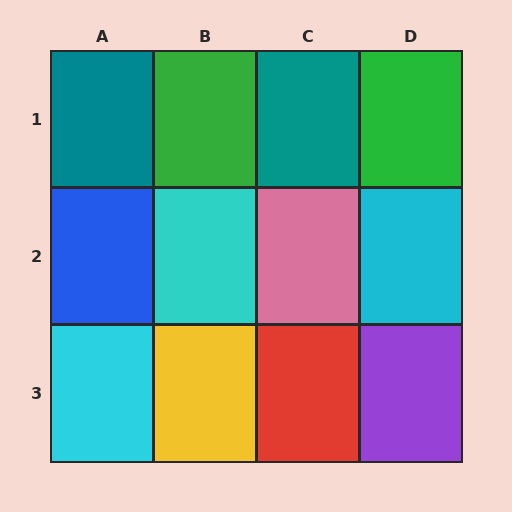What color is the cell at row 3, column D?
Purple.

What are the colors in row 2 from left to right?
Blue, cyan, pink, cyan.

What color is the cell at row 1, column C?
Teal.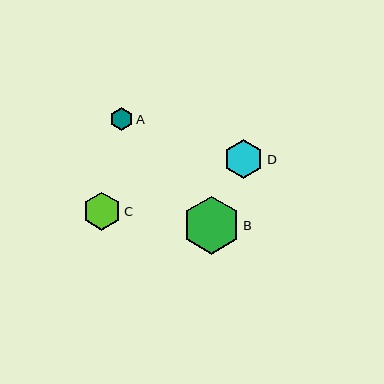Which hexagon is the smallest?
Hexagon A is the smallest with a size of approximately 23 pixels.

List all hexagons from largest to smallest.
From largest to smallest: B, D, C, A.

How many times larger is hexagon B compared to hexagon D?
Hexagon B is approximately 1.5 times the size of hexagon D.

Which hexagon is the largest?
Hexagon B is the largest with a size of approximately 58 pixels.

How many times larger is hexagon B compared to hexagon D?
Hexagon B is approximately 1.5 times the size of hexagon D.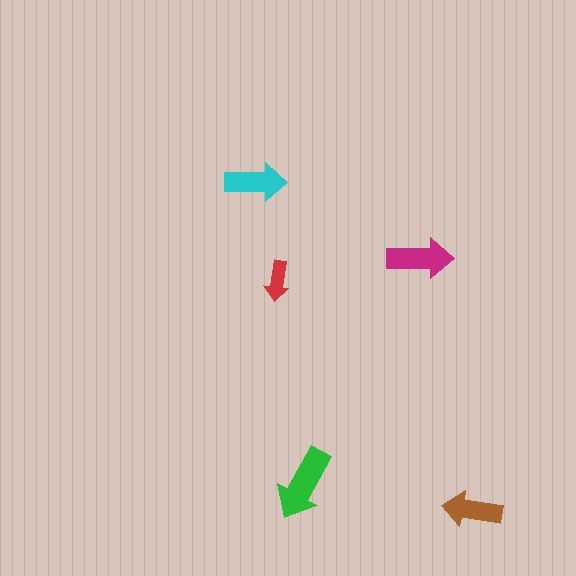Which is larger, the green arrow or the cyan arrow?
The green one.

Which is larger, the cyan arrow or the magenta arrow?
The magenta one.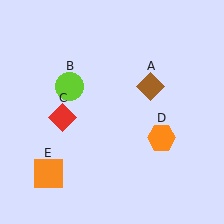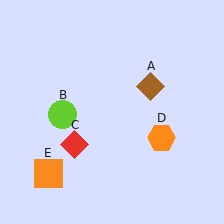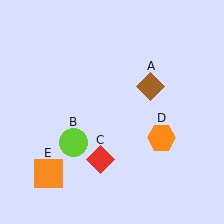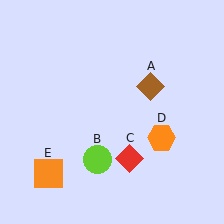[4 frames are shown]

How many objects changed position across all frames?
2 objects changed position: lime circle (object B), red diamond (object C).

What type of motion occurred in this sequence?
The lime circle (object B), red diamond (object C) rotated counterclockwise around the center of the scene.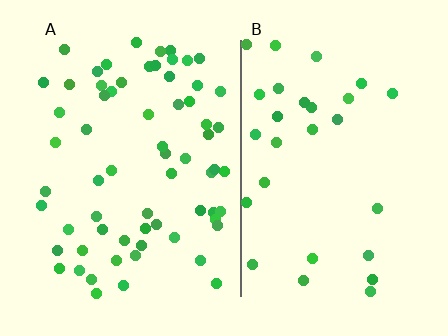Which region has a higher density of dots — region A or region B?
A (the left).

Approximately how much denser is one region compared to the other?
Approximately 2.2× — region A over region B.